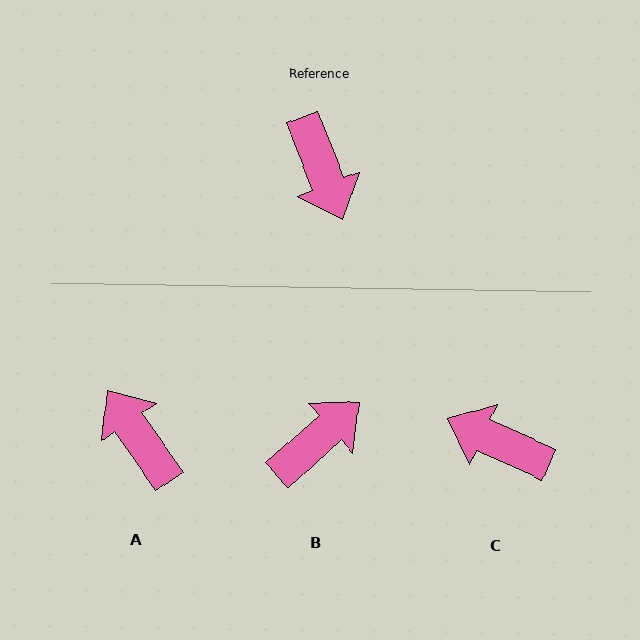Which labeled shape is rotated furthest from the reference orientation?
A, about 167 degrees away.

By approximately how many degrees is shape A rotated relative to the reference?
Approximately 167 degrees clockwise.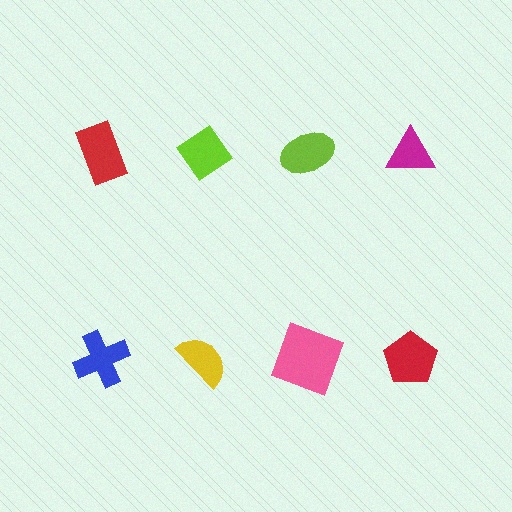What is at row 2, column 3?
A pink square.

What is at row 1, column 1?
A red rectangle.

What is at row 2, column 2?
A yellow semicircle.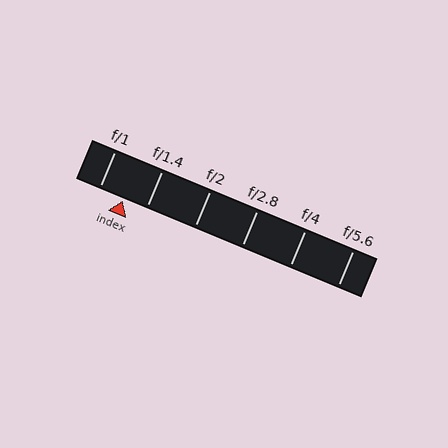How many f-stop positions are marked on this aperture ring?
There are 6 f-stop positions marked.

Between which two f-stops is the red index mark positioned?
The index mark is between f/1 and f/1.4.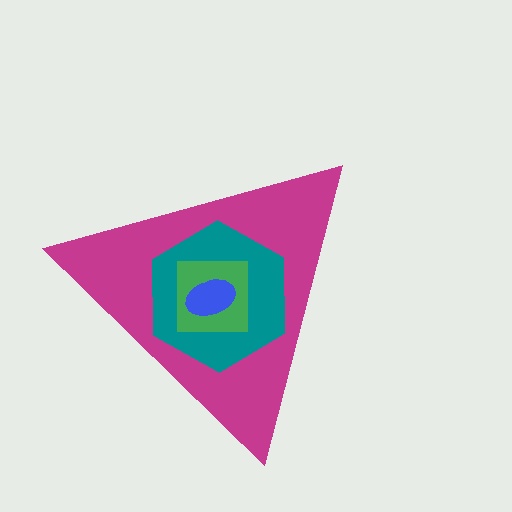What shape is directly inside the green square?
The blue ellipse.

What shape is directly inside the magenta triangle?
The teal hexagon.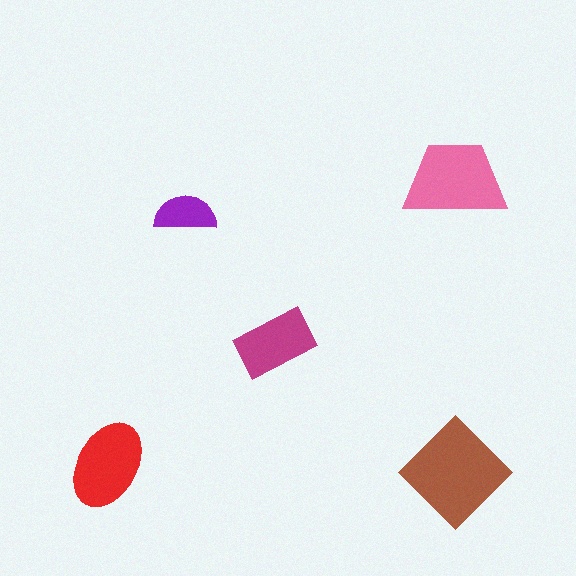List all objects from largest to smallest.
The brown diamond, the pink trapezoid, the red ellipse, the magenta rectangle, the purple semicircle.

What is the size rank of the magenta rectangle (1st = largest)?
4th.